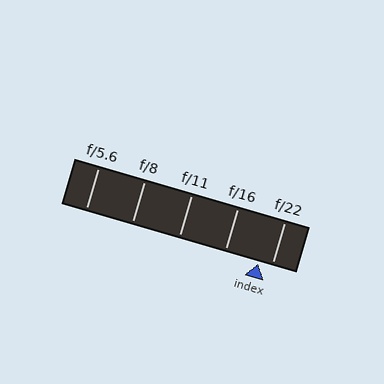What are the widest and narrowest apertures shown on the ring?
The widest aperture shown is f/5.6 and the narrowest is f/22.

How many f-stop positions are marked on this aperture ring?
There are 5 f-stop positions marked.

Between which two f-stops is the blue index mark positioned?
The index mark is between f/16 and f/22.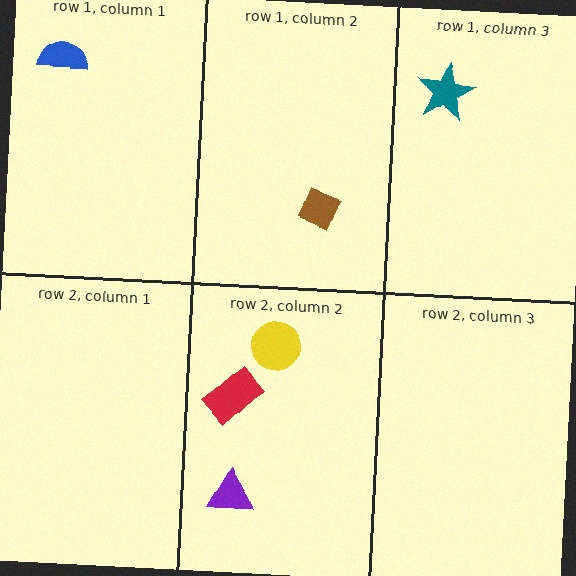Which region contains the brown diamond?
The row 1, column 2 region.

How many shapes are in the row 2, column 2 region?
3.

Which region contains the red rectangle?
The row 2, column 2 region.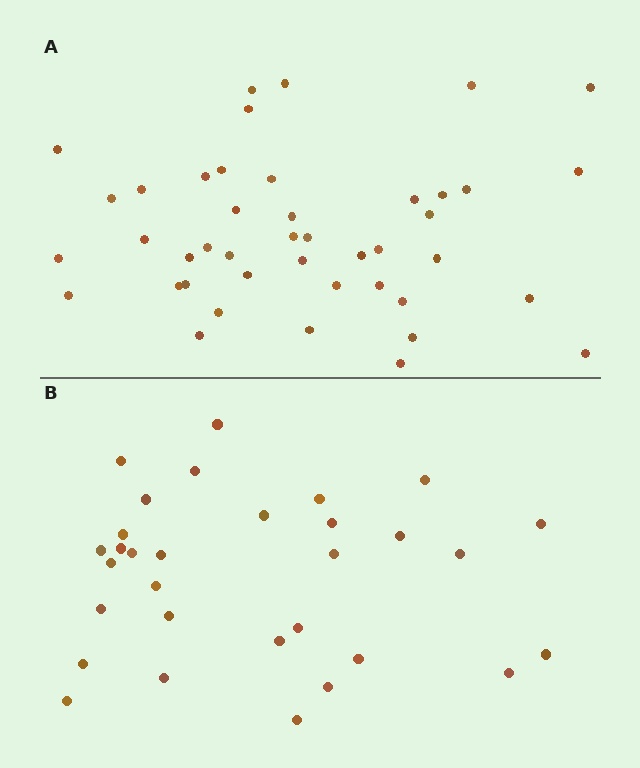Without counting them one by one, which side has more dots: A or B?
Region A (the top region) has more dots.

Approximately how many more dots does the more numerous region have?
Region A has roughly 12 or so more dots than region B.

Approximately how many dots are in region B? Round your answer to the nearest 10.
About 30 dots. (The exact count is 31, which rounds to 30.)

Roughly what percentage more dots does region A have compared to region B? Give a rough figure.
About 40% more.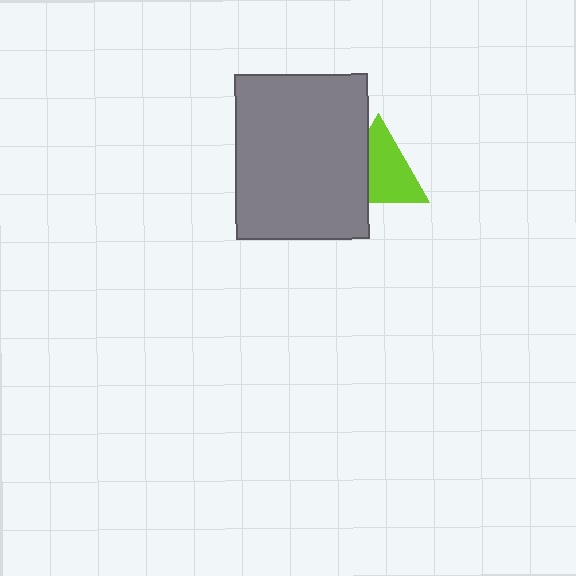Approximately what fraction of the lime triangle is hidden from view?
Roughly 33% of the lime triangle is hidden behind the gray rectangle.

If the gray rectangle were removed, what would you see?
You would see the complete lime triangle.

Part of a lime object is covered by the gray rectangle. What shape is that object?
It is a triangle.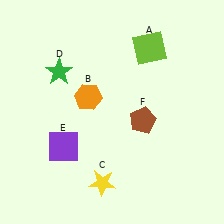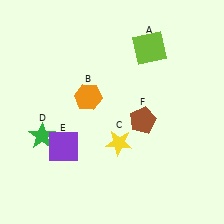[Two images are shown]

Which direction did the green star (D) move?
The green star (D) moved down.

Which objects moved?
The objects that moved are: the yellow star (C), the green star (D).